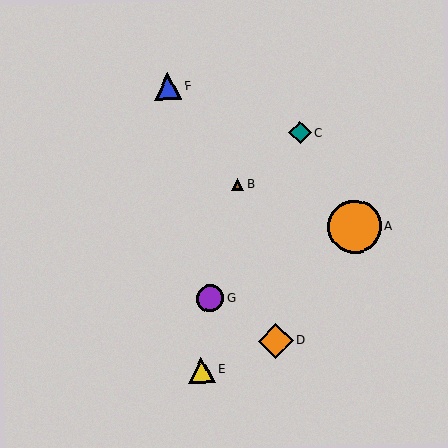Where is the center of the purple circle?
The center of the purple circle is at (210, 299).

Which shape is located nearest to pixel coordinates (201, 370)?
The yellow triangle (labeled E) at (202, 370) is nearest to that location.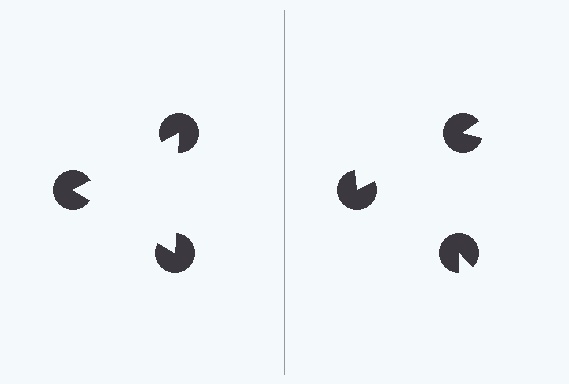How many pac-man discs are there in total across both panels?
6 — 3 on each side.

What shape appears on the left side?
An illusory triangle.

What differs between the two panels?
The pac-man discs are positioned identically on both sides; only the wedge orientations differ. On the left they align to a triangle; on the right they are misaligned.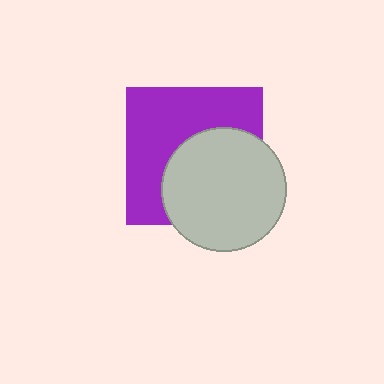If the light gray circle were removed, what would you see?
You would see the complete purple square.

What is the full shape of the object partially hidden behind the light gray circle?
The partially hidden object is a purple square.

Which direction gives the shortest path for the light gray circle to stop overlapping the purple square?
Moving toward the lower-right gives the shortest separation.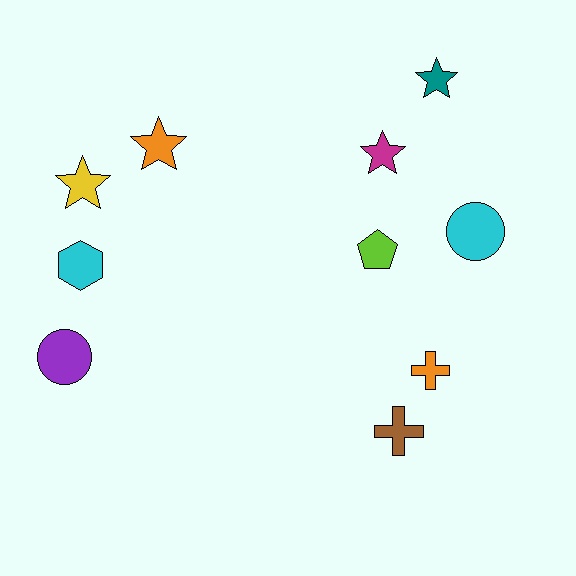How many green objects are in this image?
There are no green objects.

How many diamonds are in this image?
There are no diamonds.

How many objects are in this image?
There are 10 objects.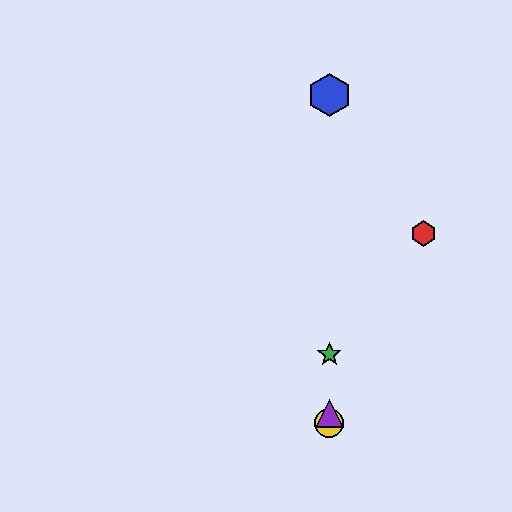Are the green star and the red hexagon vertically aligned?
No, the green star is at x≈329 and the red hexagon is at x≈424.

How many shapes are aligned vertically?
4 shapes (the blue hexagon, the green star, the yellow circle, the purple triangle) are aligned vertically.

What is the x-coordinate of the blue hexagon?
The blue hexagon is at x≈329.